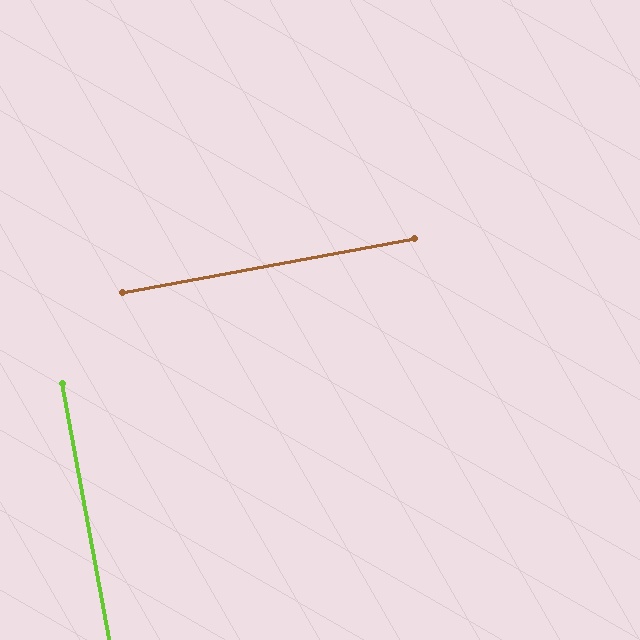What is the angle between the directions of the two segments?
Approximately 90 degrees.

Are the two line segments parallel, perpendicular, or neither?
Perpendicular — they meet at approximately 90°.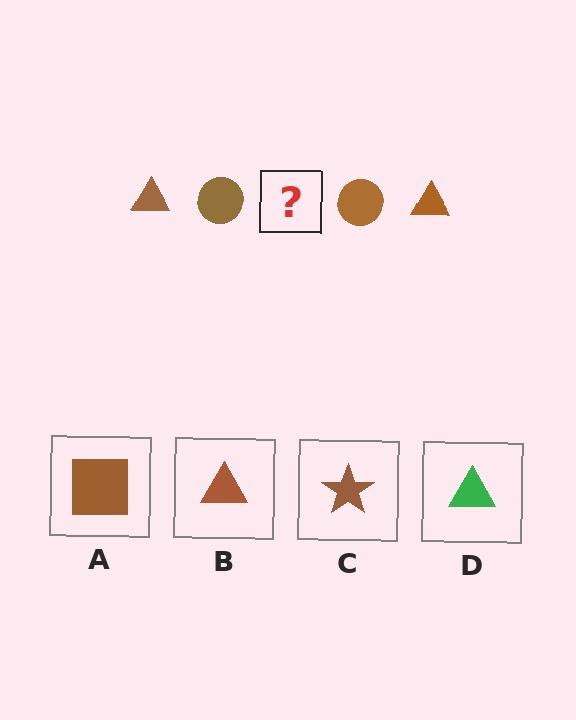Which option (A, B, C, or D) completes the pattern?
B.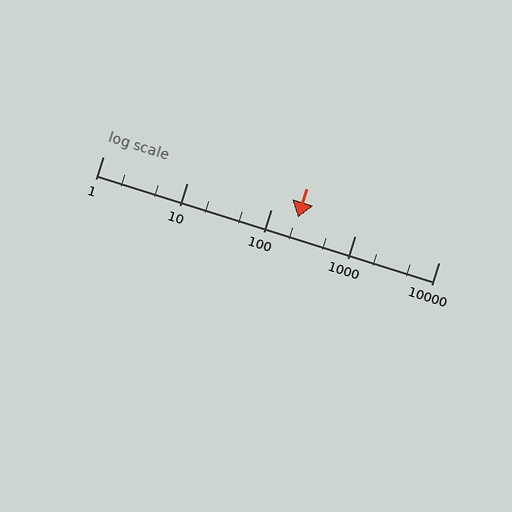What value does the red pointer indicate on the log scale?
The pointer indicates approximately 210.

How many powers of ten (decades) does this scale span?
The scale spans 4 decades, from 1 to 10000.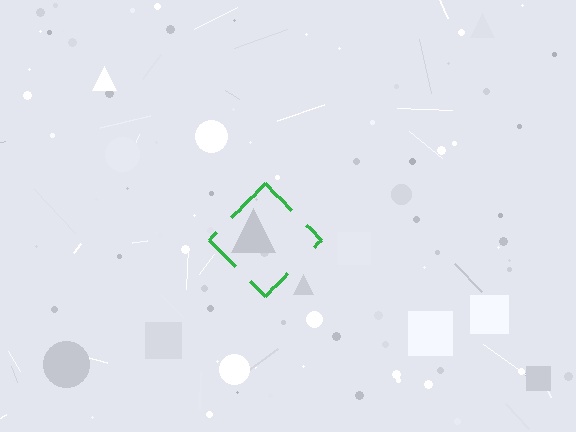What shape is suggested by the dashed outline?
The dashed outline suggests a diamond.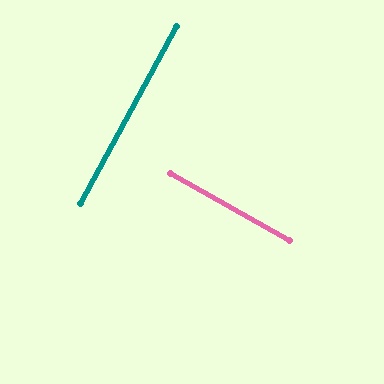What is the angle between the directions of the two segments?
Approximately 89 degrees.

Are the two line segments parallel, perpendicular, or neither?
Perpendicular — they meet at approximately 89°.